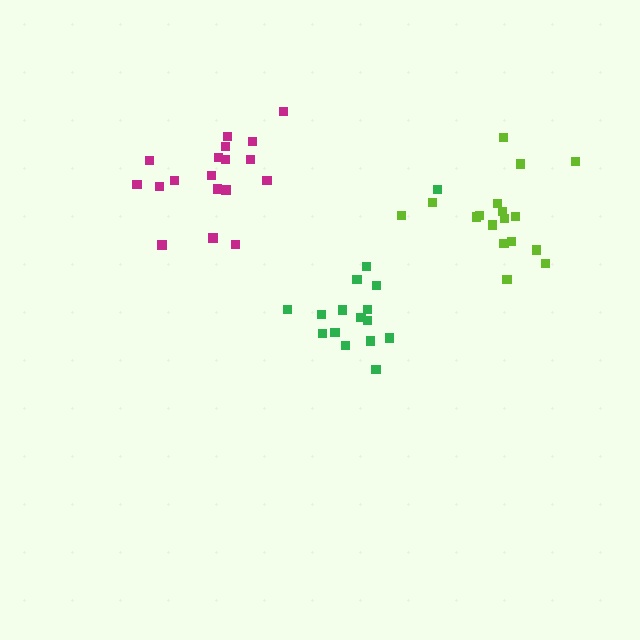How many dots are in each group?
Group 1: 18 dots, Group 2: 16 dots, Group 3: 17 dots (51 total).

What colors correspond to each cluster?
The clusters are colored: magenta, green, lime.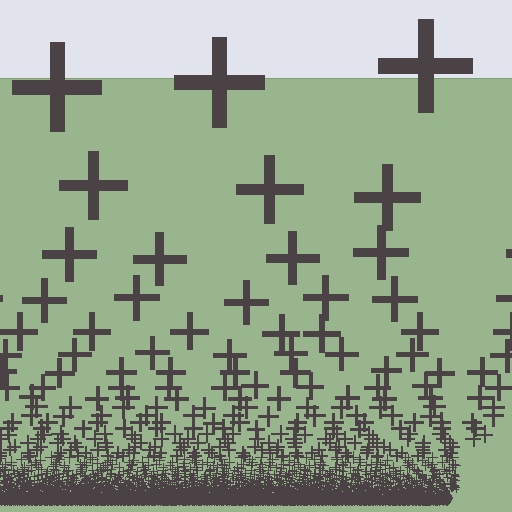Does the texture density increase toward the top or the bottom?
Density increases toward the bottom.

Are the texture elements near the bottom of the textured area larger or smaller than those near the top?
Smaller. The gradient is inverted — elements near the bottom are smaller and denser.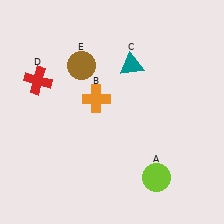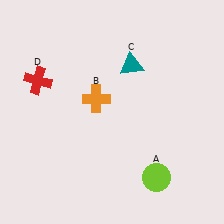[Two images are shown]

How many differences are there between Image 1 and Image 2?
There is 1 difference between the two images.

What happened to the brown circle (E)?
The brown circle (E) was removed in Image 2. It was in the top-left area of Image 1.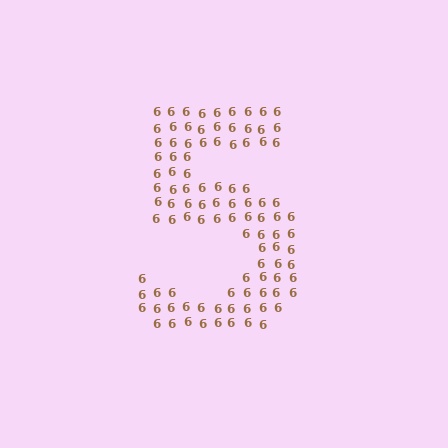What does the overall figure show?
The overall figure shows the digit 5.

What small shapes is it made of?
It is made of small digit 6's.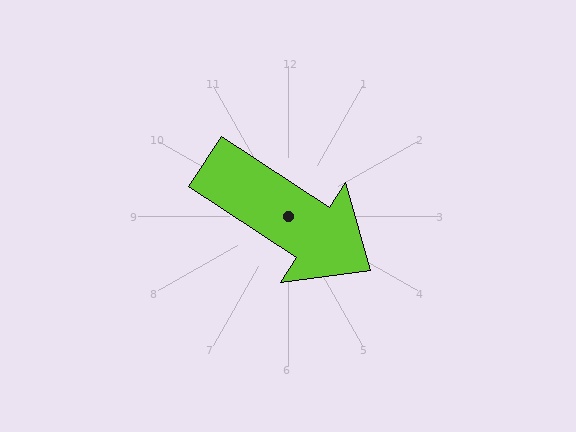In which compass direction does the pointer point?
Southeast.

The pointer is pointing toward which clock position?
Roughly 4 o'clock.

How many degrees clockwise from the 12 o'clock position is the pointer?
Approximately 123 degrees.